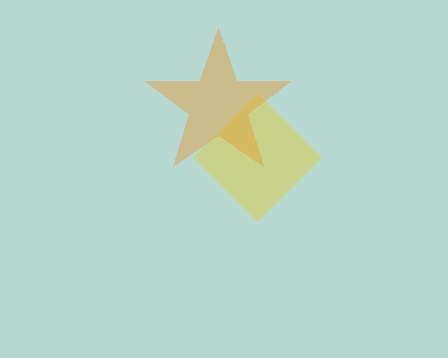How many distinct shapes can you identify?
There are 2 distinct shapes: a yellow diamond, an orange star.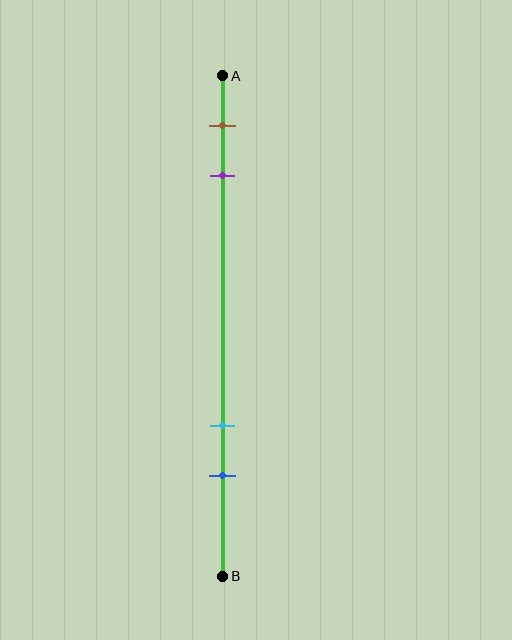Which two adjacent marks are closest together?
The brown and purple marks are the closest adjacent pair.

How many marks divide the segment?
There are 4 marks dividing the segment.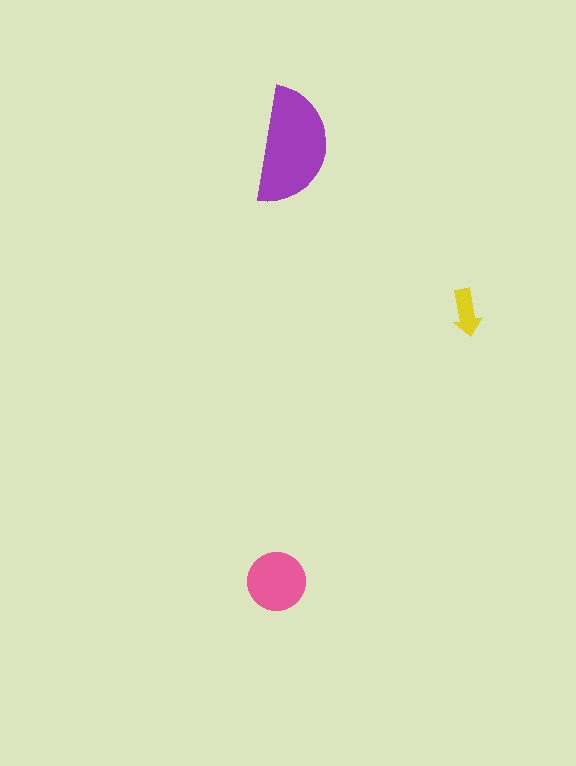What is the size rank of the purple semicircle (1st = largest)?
1st.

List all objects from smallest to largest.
The yellow arrow, the pink circle, the purple semicircle.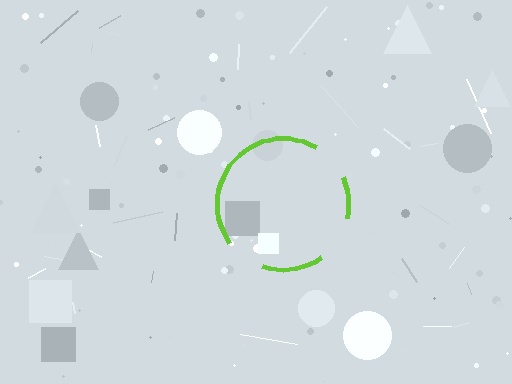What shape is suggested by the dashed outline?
The dashed outline suggests a circle.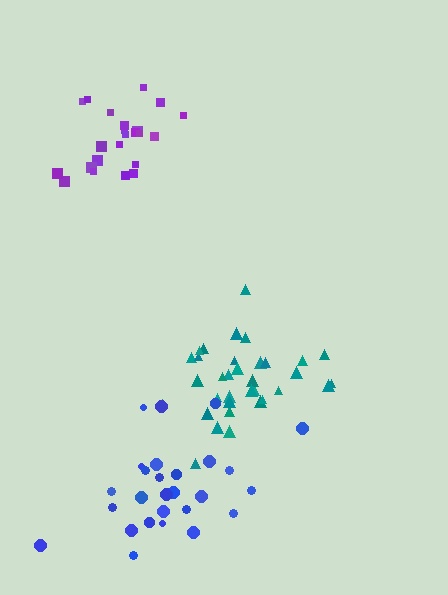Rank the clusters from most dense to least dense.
purple, teal, blue.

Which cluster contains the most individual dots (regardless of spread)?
Teal (34).